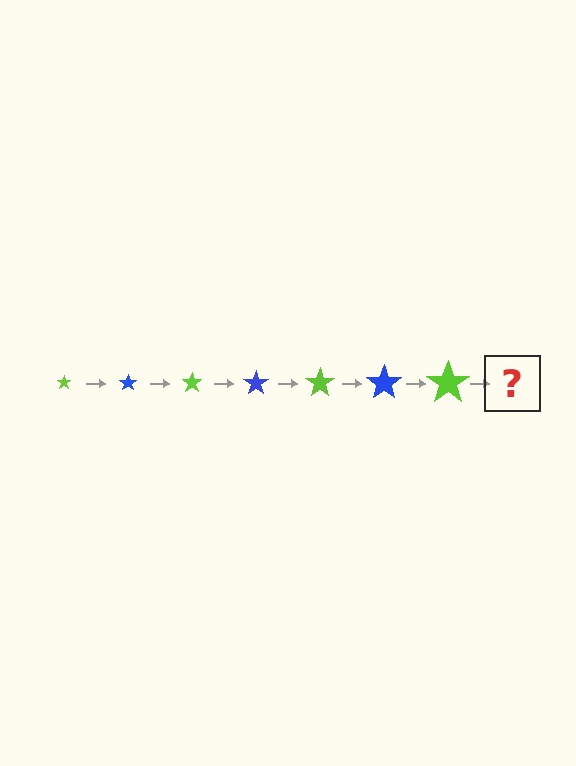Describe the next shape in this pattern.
It should be a blue star, larger than the previous one.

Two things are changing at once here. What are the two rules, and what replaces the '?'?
The two rules are that the star grows larger each step and the color cycles through lime and blue. The '?' should be a blue star, larger than the previous one.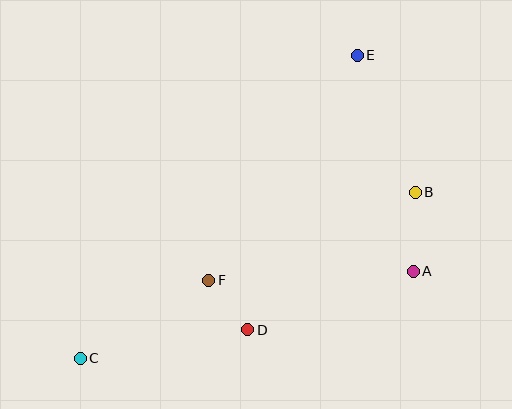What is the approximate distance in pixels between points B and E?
The distance between B and E is approximately 149 pixels.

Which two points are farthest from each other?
Points C and E are farthest from each other.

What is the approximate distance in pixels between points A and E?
The distance between A and E is approximately 223 pixels.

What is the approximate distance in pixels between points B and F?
The distance between B and F is approximately 224 pixels.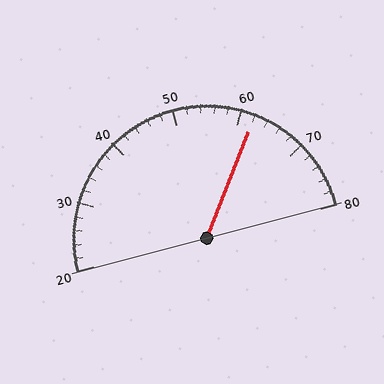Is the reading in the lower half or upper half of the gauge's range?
The reading is in the upper half of the range (20 to 80).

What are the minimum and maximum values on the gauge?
The gauge ranges from 20 to 80.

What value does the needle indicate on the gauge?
The needle indicates approximately 62.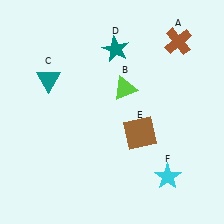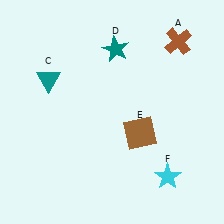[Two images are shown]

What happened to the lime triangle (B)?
The lime triangle (B) was removed in Image 2. It was in the top-right area of Image 1.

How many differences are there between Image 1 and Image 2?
There is 1 difference between the two images.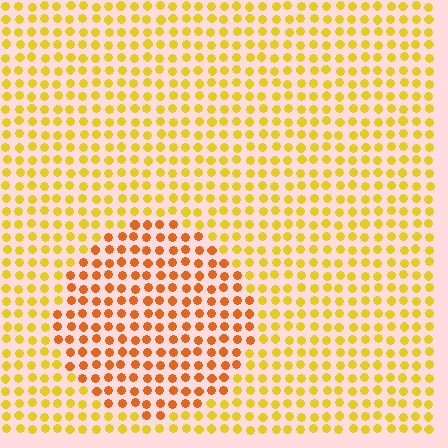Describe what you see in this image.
The image is filled with small yellow elements in a uniform arrangement. A circle-shaped region is visible where the elements are tinted to a slightly different hue, forming a subtle color boundary.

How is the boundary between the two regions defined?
The boundary is defined purely by a slight shift in hue (about 31 degrees). Spacing, size, and orientation are identical on both sides.